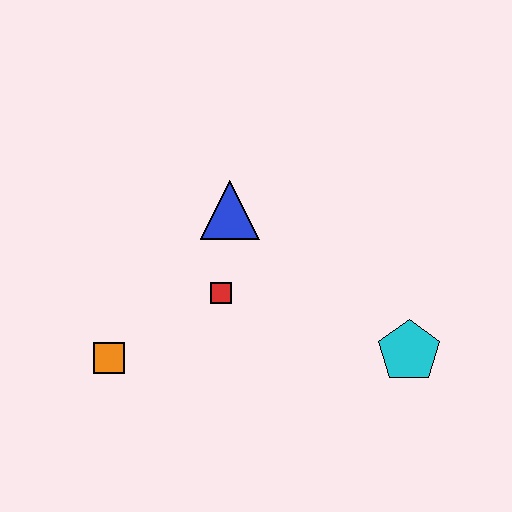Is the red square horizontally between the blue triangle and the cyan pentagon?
No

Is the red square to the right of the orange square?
Yes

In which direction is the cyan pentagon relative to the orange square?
The cyan pentagon is to the right of the orange square.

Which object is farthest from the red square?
The cyan pentagon is farthest from the red square.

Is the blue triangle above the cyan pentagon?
Yes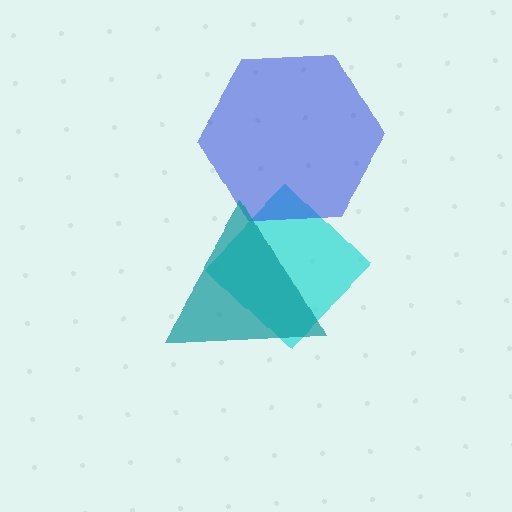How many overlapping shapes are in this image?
There are 3 overlapping shapes in the image.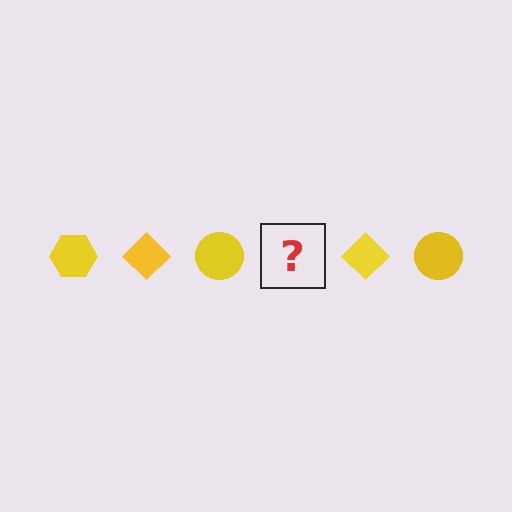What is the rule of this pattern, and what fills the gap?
The rule is that the pattern cycles through hexagon, diamond, circle shapes in yellow. The gap should be filled with a yellow hexagon.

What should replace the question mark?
The question mark should be replaced with a yellow hexagon.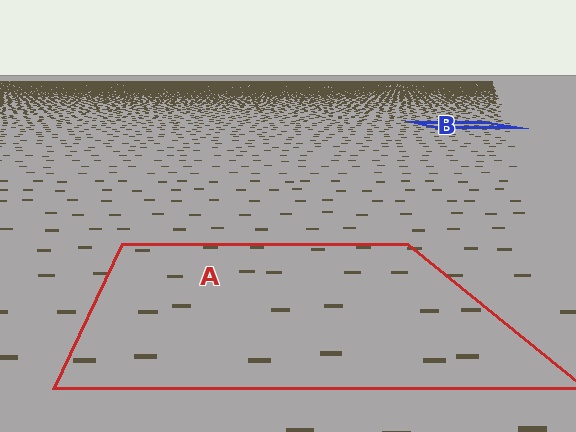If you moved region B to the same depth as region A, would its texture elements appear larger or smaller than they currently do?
They would appear larger. At a closer depth, the same texture elements are projected at a bigger on-screen size.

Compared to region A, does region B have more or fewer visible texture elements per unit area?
Region B has more texture elements per unit area — they are packed more densely because it is farther away.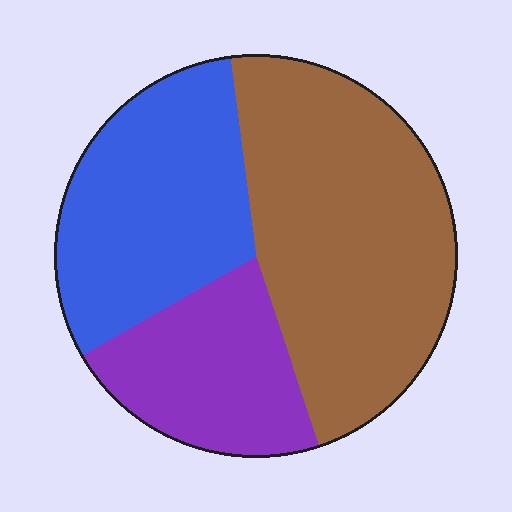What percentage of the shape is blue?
Blue covers around 30% of the shape.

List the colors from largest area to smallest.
From largest to smallest: brown, blue, purple.